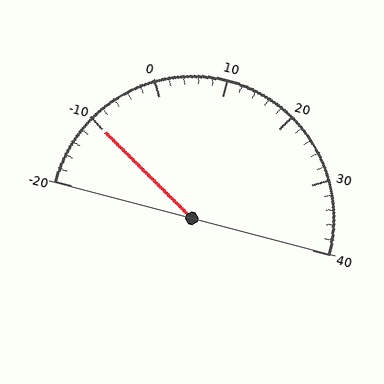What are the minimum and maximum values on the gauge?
The gauge ranges from -20 to 40.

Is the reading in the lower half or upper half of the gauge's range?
The reading is in the lower half of the range (-20 to 40).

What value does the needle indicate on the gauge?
The needle indicates approximately -10.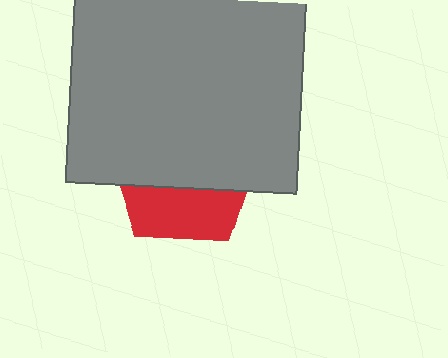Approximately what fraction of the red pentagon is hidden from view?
Roughly 64% of the red pentagon is hidden behind the gray rectangle.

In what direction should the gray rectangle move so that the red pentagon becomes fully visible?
The gray rectangle should move up. That is the shortest direction to clear the overlap and leave the red pentagon fully visible.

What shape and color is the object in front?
The object in front is a gray rectangle.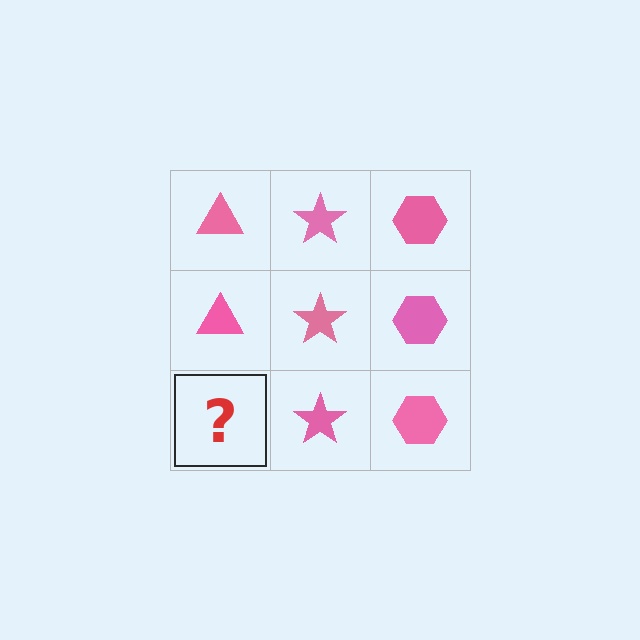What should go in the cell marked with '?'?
The missing cell should contain a pink triangle.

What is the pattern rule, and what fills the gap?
The rule is that each column has a consistent shape. The gap should be filled with a pink triangle.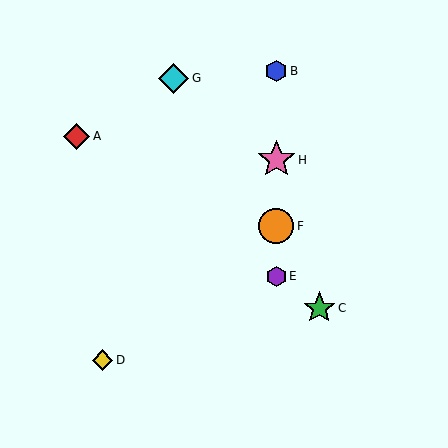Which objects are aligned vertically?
Objects B, E, F, H are aligned vertically.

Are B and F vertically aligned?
Yes, both are at x≈276.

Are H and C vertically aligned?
No, H is at x≈276 and C is at x≈319.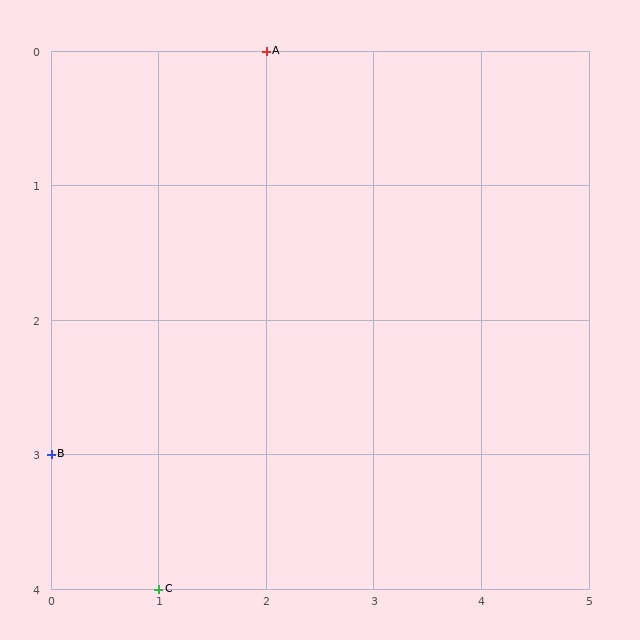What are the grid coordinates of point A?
Point A is at grid coordinates (2, 0).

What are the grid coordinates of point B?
Point B is at grid coordinates (0, 3).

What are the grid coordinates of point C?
Point C is at grid coordinates (1, 4).